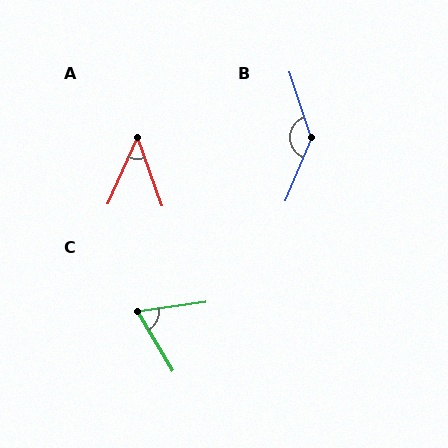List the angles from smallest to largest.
A (44°), C (67°), B (139°).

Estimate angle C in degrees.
Approximately 67 degrees.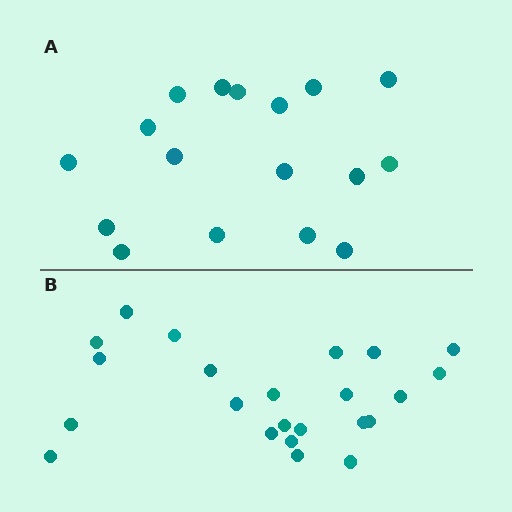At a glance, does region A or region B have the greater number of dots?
Region B (the bottom region) has more dots.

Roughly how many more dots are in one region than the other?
Region B has about 6 more dots than region A.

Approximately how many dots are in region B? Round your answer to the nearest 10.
About 20 dots. (The exact count is 23, which rounds to 20.)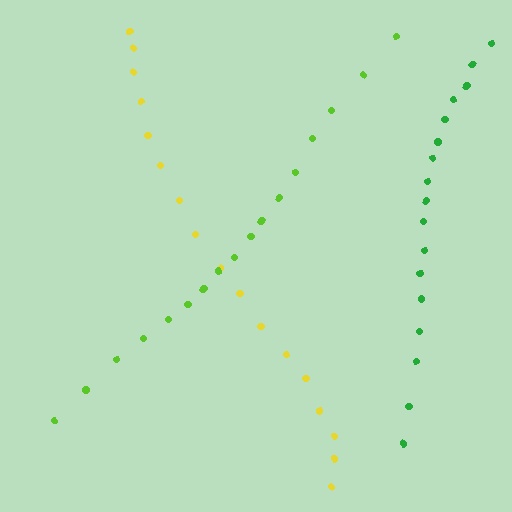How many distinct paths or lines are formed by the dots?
There are 3 distinct paths.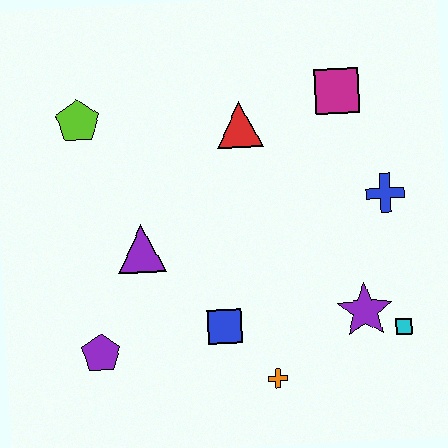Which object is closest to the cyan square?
The purple star is closest to the cyan square.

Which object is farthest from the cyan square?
The lime pentagon is farthest from the cyan square.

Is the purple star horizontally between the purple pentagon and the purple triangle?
No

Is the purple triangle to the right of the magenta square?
No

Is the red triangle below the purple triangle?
No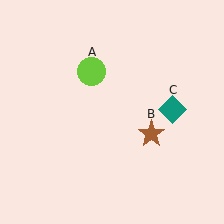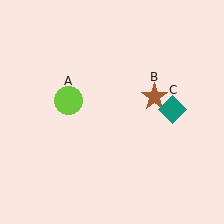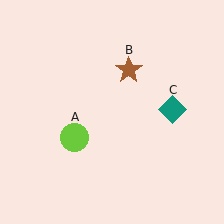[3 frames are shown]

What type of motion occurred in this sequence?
The lime circle (object A), brown star (object B) rotated counterclockwise around the center of the scene.